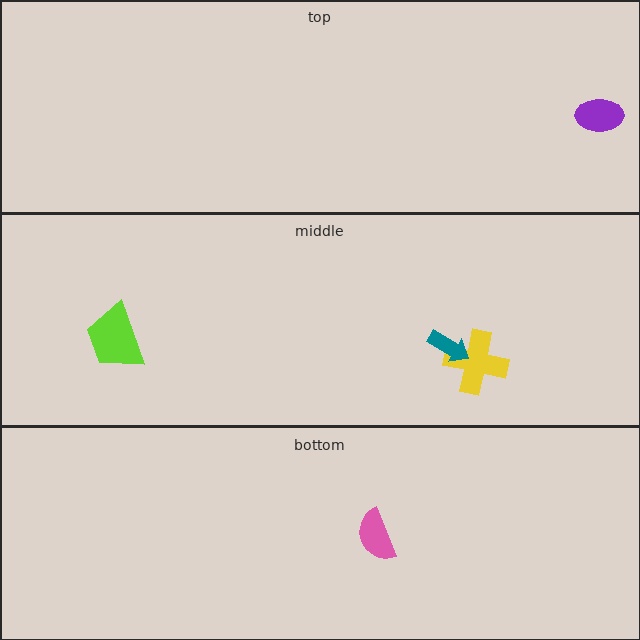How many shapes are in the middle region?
3.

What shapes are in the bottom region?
The pink semicircle.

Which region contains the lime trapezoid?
The middle region.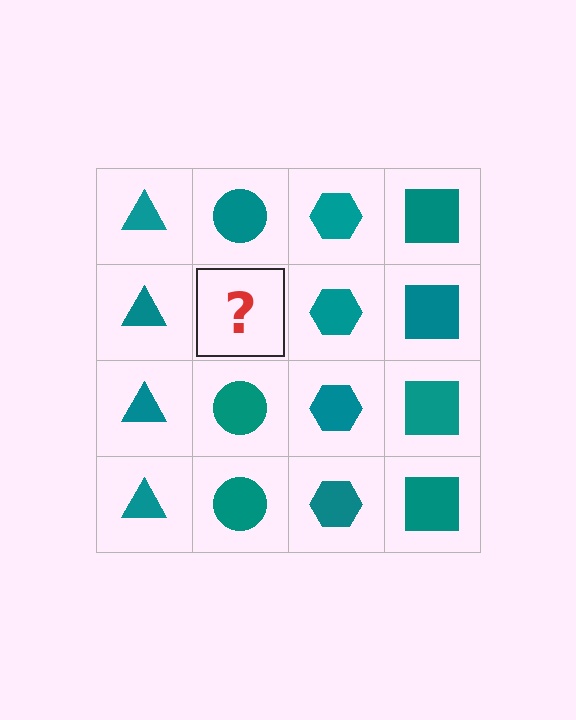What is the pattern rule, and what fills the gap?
The rule is that each column has a consistent shape. The gap should be filled with a teal circle.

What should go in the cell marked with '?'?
The missing cell should contain a teal circle.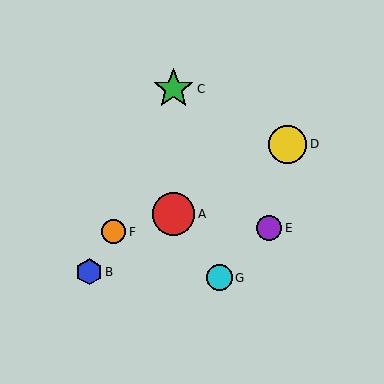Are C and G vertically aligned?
No, C is at x≈174 and G is at x≈219.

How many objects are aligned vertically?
2 objects (A, C) are aligned vertically.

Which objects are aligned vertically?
Objects A, C are aligned vertically.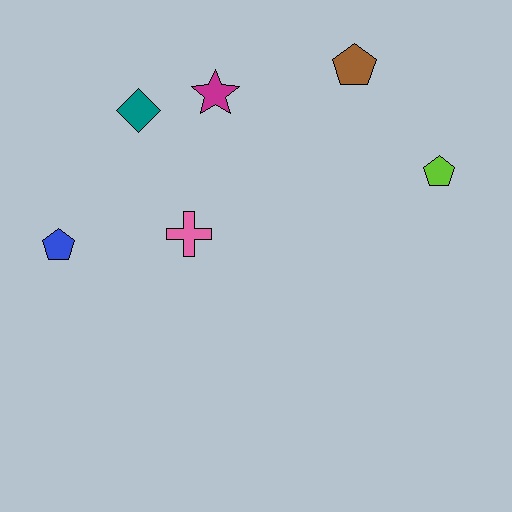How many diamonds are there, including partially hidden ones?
There is 1 diamond.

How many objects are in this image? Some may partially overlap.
There are 6 objects.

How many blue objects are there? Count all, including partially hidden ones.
There is 1 blue object.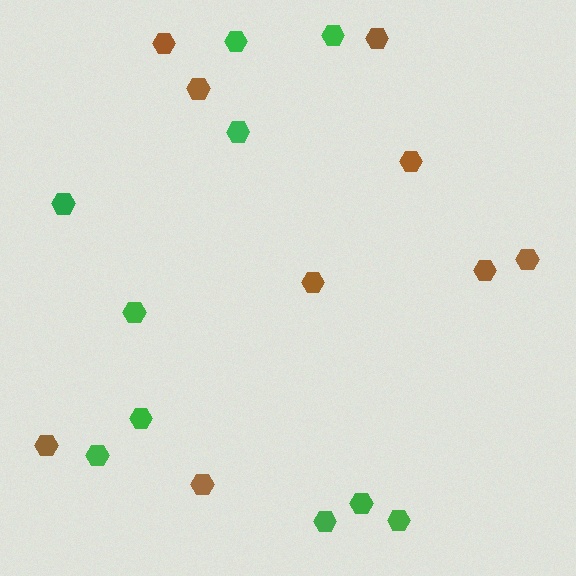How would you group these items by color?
There are 2 groups: one group of brown hexagons (9) and one group of green hexagons (10).